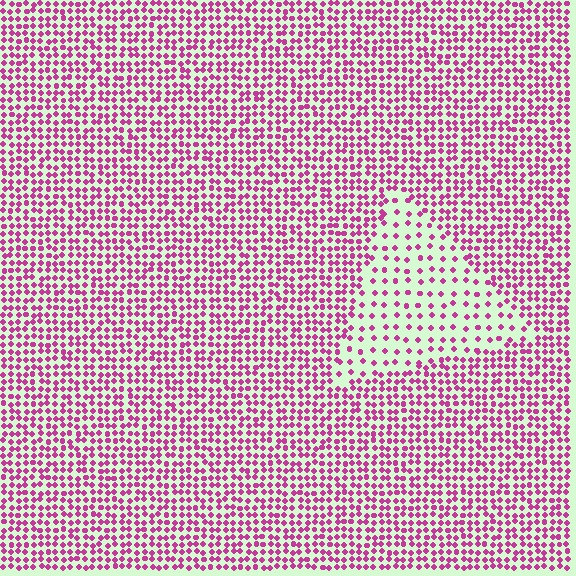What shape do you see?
I see a triangle.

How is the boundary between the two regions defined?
The boundary is defined by a change in element density (approximately 2.4x ratio). All elements are the same color, size, and shape.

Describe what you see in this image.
The image contains small magenta elements arranged at two different densities. A triangle-shaped region is visible where the elements are less densely packed than the surrounding area.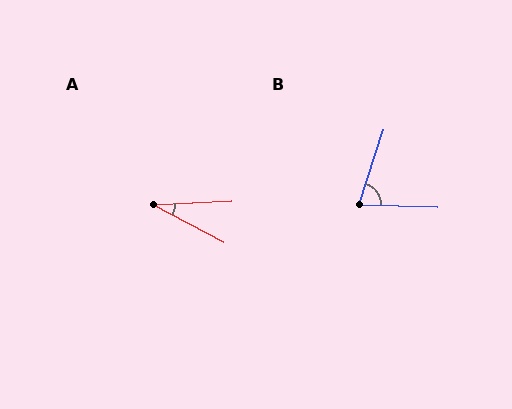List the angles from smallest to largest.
A (31°), B (73°).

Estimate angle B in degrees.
Approximately 73 degrees.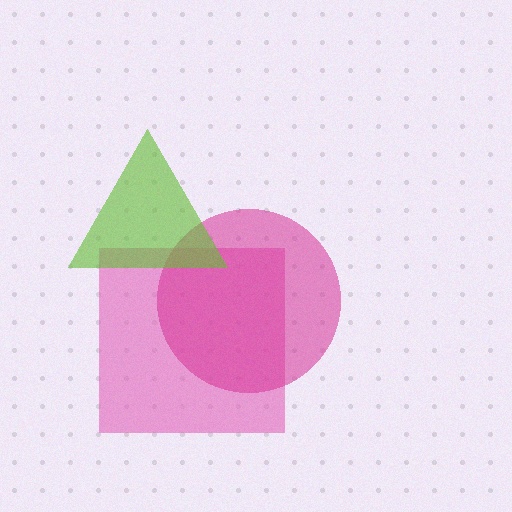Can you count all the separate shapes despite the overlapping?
Yes, there are 3 separate shapes.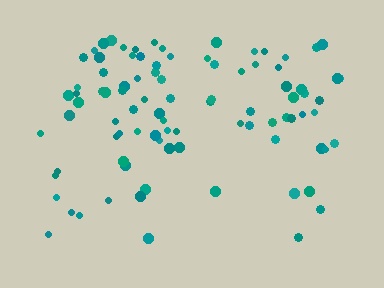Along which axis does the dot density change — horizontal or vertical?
Vertical.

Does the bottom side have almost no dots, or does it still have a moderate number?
Still a moderate number, just noticeably fewer than the top.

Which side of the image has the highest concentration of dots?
The top.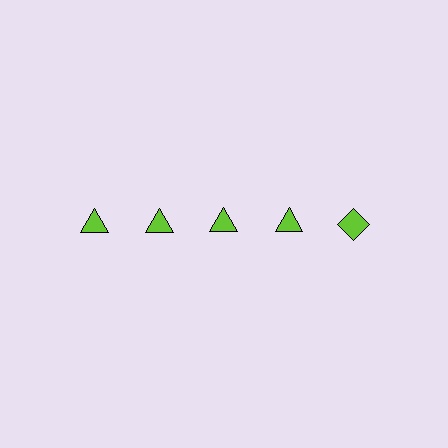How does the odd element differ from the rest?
It has a different shape: diamond instead of triangle.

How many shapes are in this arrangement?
There are 5 shapes arranged in a grid pattern.